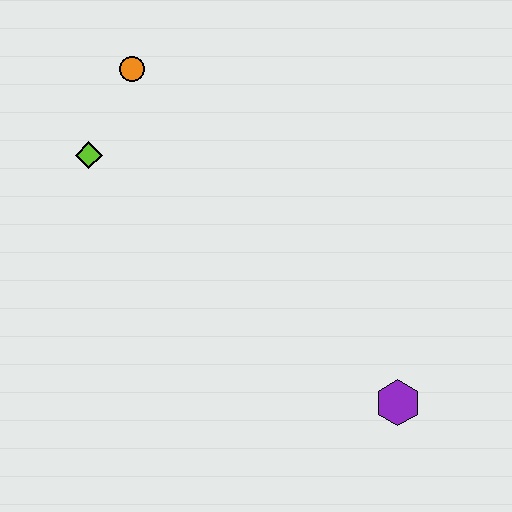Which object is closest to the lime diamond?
The orange circle is closest to the lime diamond.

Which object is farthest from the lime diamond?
The purple hexagon is farthest from the lime diamond.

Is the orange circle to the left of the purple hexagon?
Yes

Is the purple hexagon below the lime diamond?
Yes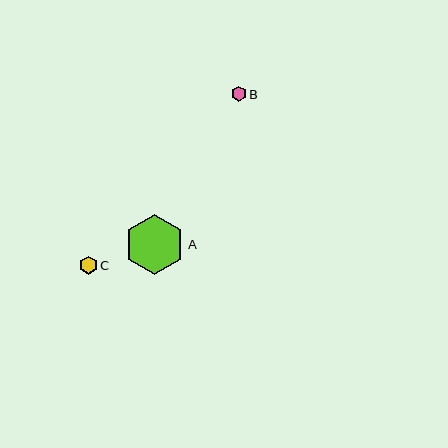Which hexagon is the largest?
Hexagon A is the largest with a size of approximately 60 pixels.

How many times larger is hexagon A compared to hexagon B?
Hexagon A is approximately 3.9 times the size of hexagon B.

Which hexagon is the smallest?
Hexagon B is the smallest with a size of approximately 15 pixels.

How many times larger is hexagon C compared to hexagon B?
Hexagon C is approximately 1.2 times the size of hexagon B.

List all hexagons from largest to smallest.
From largest to smallest: A, C, B.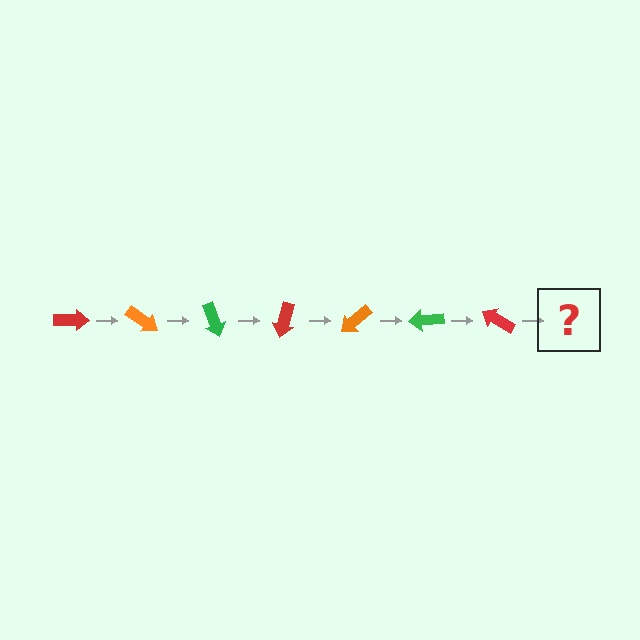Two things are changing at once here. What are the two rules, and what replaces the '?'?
The two rules are that it rotates 35 degrees each step and the color cycles through red, orange, and green. The '?' should be an orange arrow, rotated 245 degrees from the start.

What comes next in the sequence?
The next element should be an orange arrow, rotated 245 degrees from the start.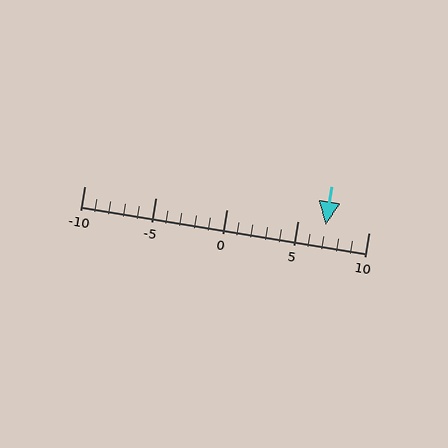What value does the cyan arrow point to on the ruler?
The cyan arrow points to approximately 7.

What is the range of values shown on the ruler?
The ruler shows values from -10 to 10.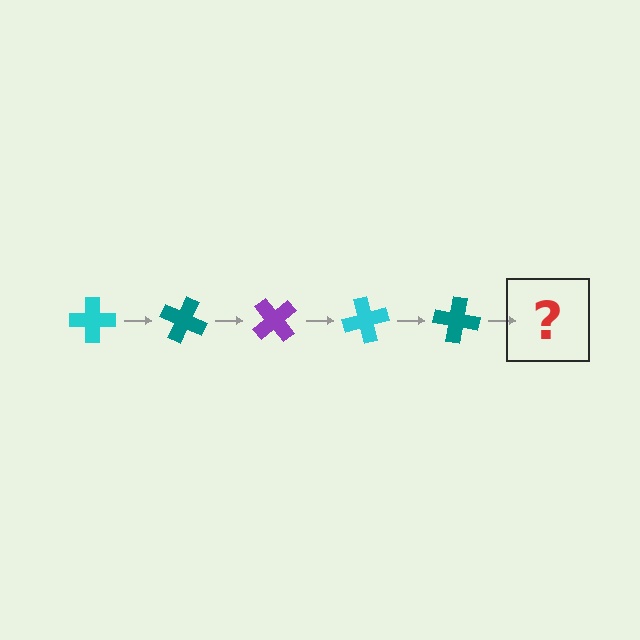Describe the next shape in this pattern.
It should be a purple cross, rotated 125 degrees from the start.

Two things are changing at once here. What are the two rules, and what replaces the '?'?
The two rules are that it rotates 25 degrees each step and the color cycles through cyan, teal, and purple. The '?' should be a purple cross, rotated 125 degrees from the start.